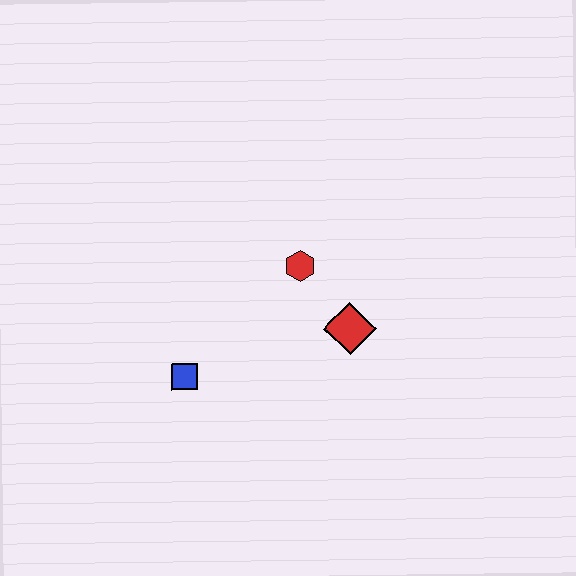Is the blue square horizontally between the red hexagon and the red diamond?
No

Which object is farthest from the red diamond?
The blue square is farthest from the red diamond.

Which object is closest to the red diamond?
The red hexagon is closest to the red diamond.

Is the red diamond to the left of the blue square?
No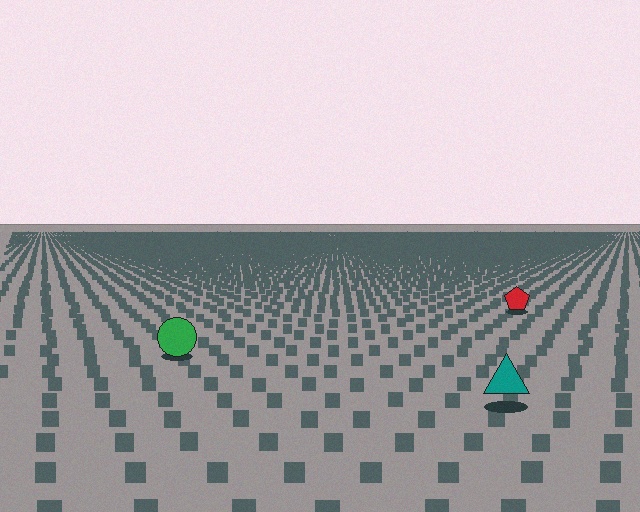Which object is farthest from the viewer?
The red pentagon is farthest from the viewer. It appears smaller and the ground texture around it is denser.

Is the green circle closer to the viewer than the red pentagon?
Yes. The green circle is closer — you can tell from the texture gradient: the ground texture is coarser near it.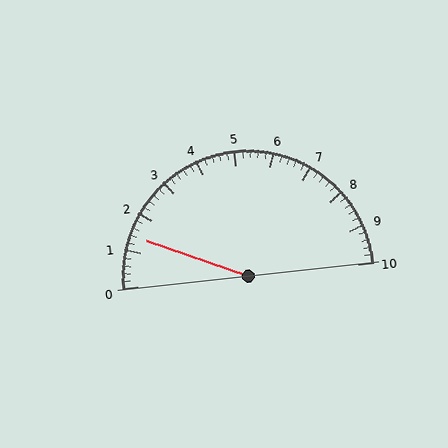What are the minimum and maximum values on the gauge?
The gauge ranges from 0 to 10.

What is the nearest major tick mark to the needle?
The nearest major tick mark is 1.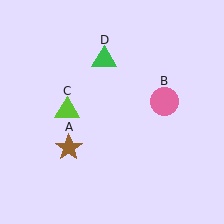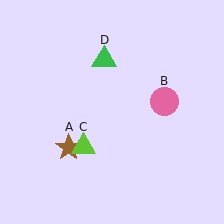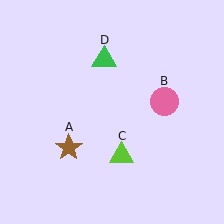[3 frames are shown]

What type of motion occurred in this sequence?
The lime triangle (object C) rotated counterclockwise around the center of the scene.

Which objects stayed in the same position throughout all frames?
Brown star (object A) and pink circle (object B) and green triangle (object D) remained stationary.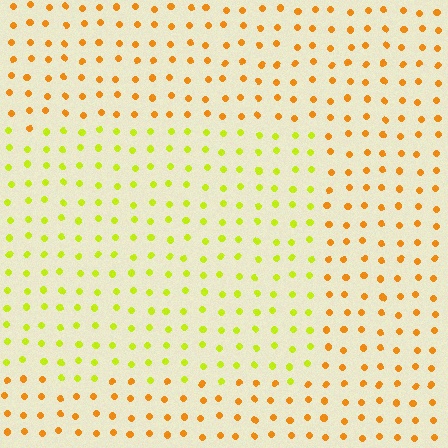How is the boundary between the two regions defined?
The boundary is defined purely by a slight shift in hue (about 40 degrees). Spacing, size, and orientation are identical on both sides.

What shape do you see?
I see a rectangle.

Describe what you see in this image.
The image is filled with small orange elements in a uniform arrangement. A rectangle-shaped region is visible where the elements are tinted to a slightly different hue, forming a subtle color boundary.